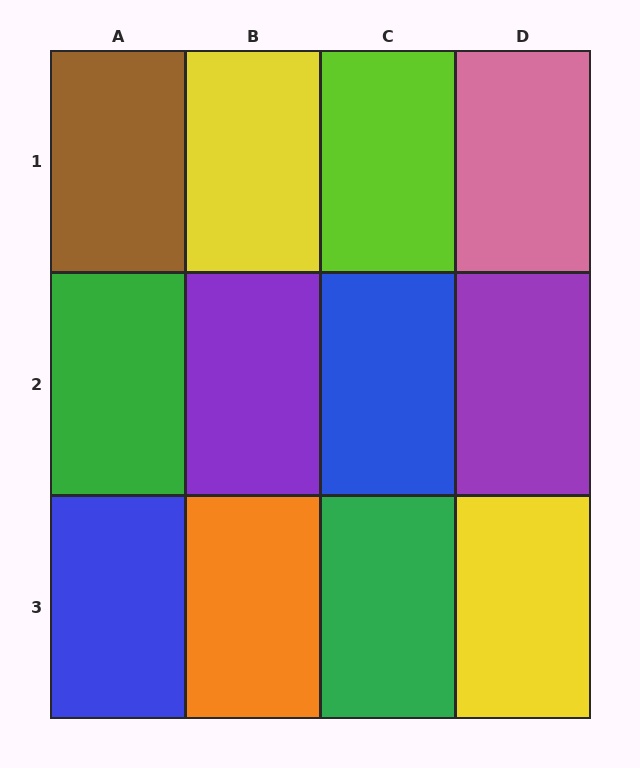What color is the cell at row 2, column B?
Purple.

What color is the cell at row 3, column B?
Orange.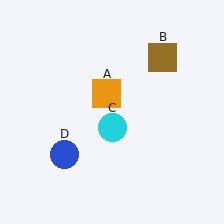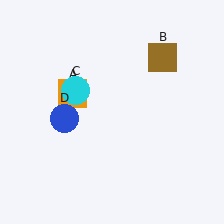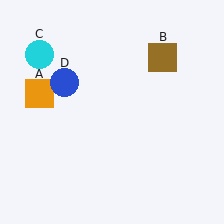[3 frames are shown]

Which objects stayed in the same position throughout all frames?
Brown square (object B) remained stationary.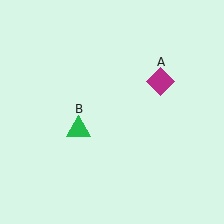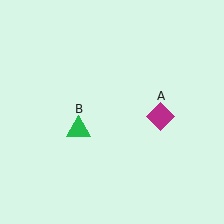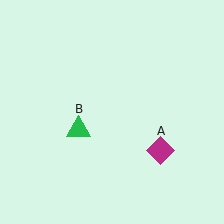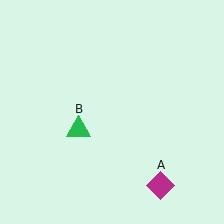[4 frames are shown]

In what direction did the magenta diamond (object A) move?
The magenta diamond (object A) moved down.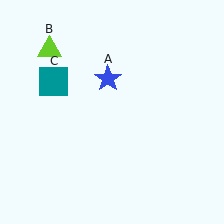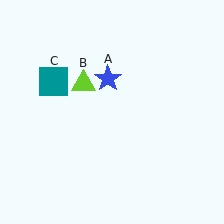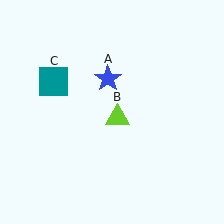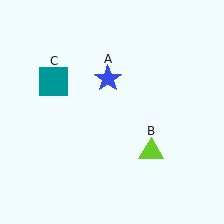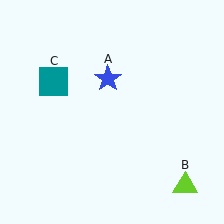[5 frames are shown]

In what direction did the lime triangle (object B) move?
The lime triangle (object B) moved down and to the right.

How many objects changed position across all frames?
1 object changed position: lime triangle (object B).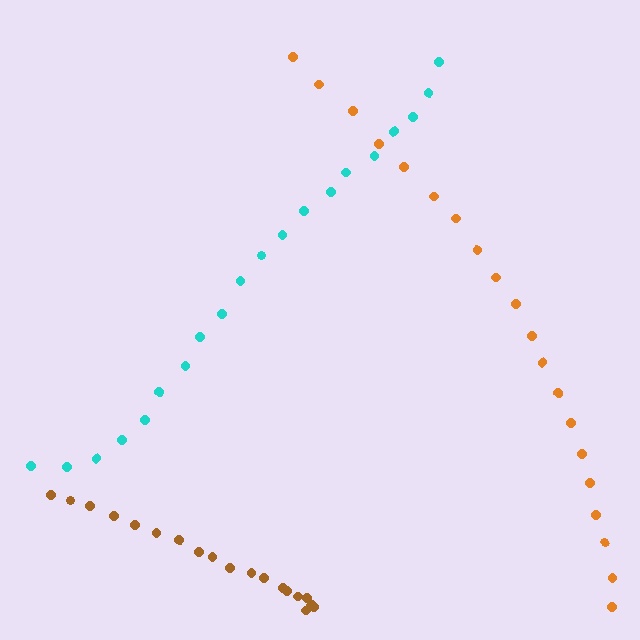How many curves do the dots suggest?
There are 3 distinct paths.